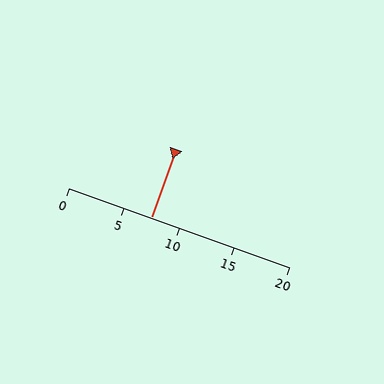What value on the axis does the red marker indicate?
The marker indicates approximately 7.5.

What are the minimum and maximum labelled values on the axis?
The axis runs from 0 to 20.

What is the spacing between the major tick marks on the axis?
The major ticks are spaced 5 apart.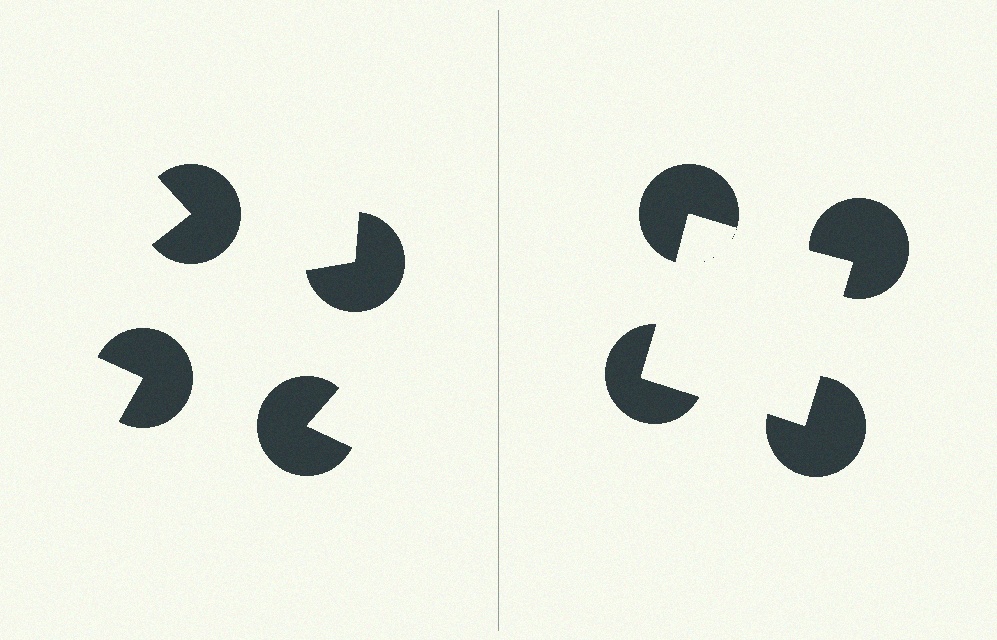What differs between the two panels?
The pac-man discs are positioned identically on both sides; only the wedge orientations differ. On the right they align to a square; on the left they are misaligned.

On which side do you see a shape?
An illusory square appears on the right side. On the left side the wedge cuts are rotated, so no coherent shape forms.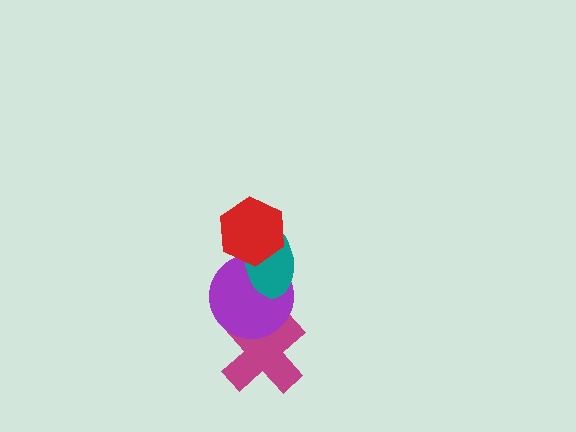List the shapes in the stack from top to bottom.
From top to bottom: the red hexagon, the teal ellipse, the purple circle, the magenta cross.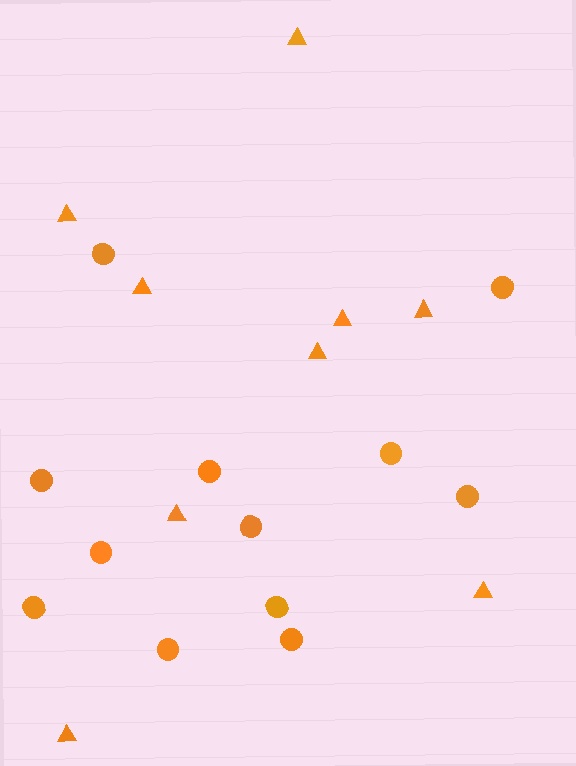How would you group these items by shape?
There are 2 groups: one group of circles (12) and one group of triangles (9).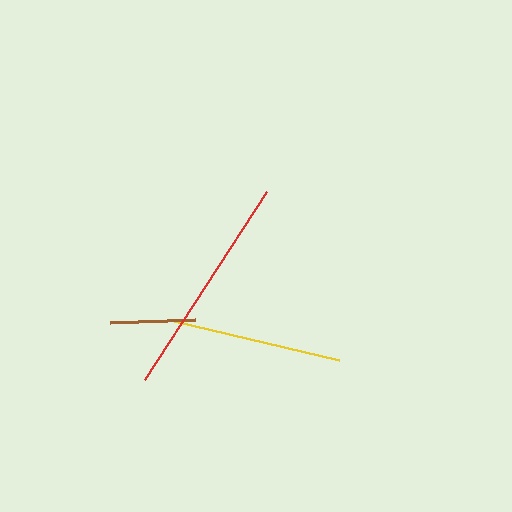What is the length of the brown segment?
The brown segment is approximately 85 pixels long.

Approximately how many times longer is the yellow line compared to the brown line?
The yellow line is approximately 2.0 times the length of the brown line.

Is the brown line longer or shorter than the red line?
The red line is longer than the brown line.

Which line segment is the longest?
The red line is the longest at approximately 224 pixels.